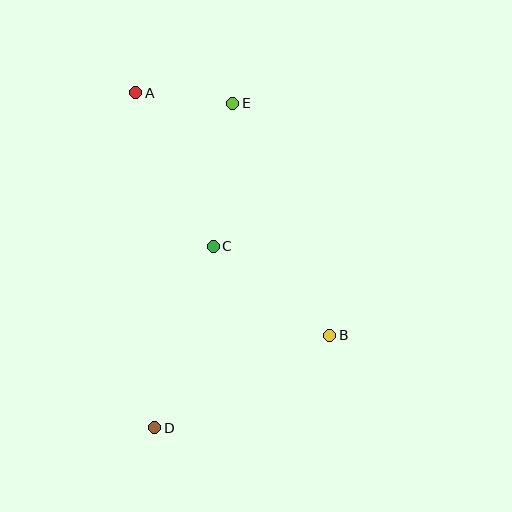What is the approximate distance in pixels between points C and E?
The distance between C and E is approximately 145 pixels.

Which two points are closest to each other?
Points A and E are closest to each other.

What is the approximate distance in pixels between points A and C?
The distance between A and C is approximately 172 pixels.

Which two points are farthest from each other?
Points A and D are farthest from each other.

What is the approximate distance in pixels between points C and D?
The distance between C and D is approximately 191 pixels.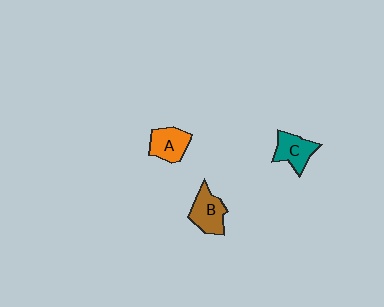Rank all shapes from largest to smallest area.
From largest to smallest: B (brown), C (teal), A (orange).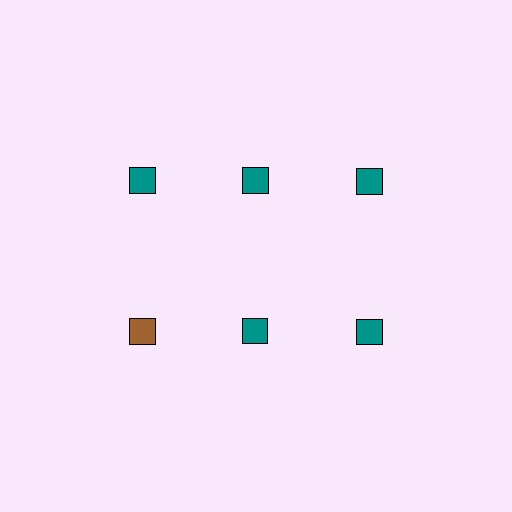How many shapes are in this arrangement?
There are 6 shapes arranged in a grid pattern.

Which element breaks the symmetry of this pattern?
The brown square in the second row, leftmost column breaks the symmetry. All other shapes are teal squares.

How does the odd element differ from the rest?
It has a different color: brown instead of teal.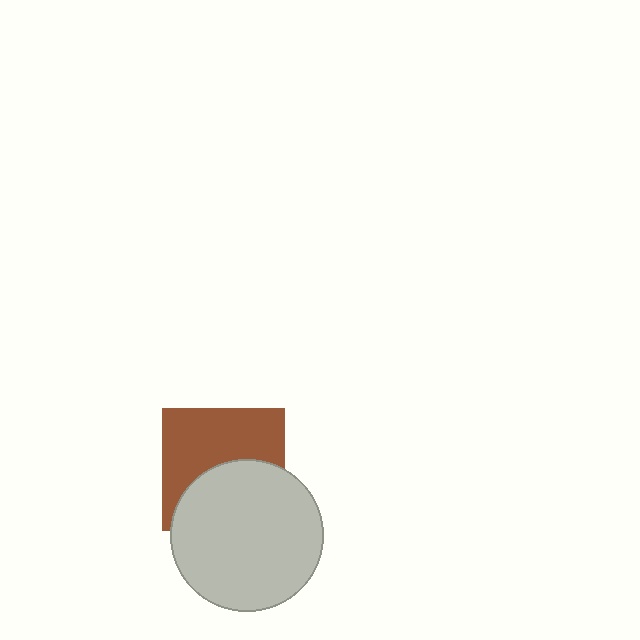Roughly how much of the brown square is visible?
About half of it is visible (roughly 55%).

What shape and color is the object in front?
The object in front is a light gray circle.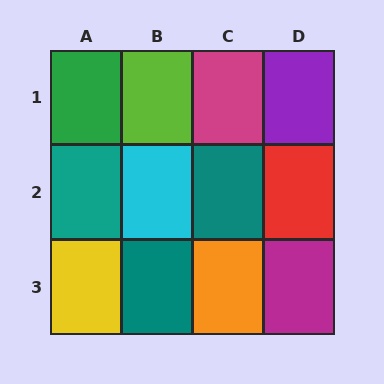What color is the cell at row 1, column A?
Green.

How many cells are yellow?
1 cell is yellow.